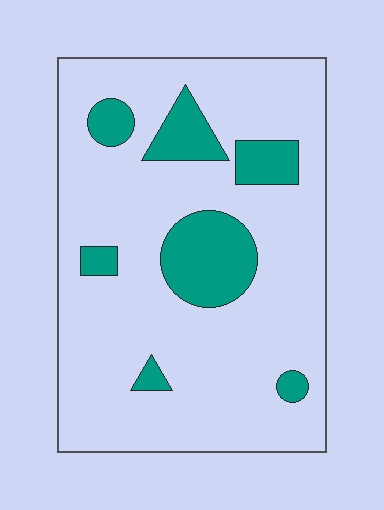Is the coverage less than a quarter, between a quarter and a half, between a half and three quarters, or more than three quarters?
Less than a quarter.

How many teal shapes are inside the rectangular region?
7.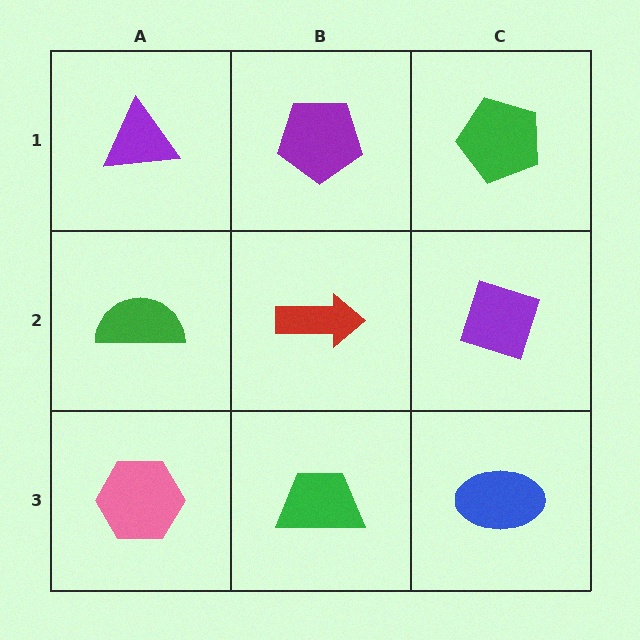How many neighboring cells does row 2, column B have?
4.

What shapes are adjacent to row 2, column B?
A purple pentagon (row 1, column B), a green trapezoid (row 3, column B), a green semicircle (row 2, column A), a purple diamond (row 2, column C).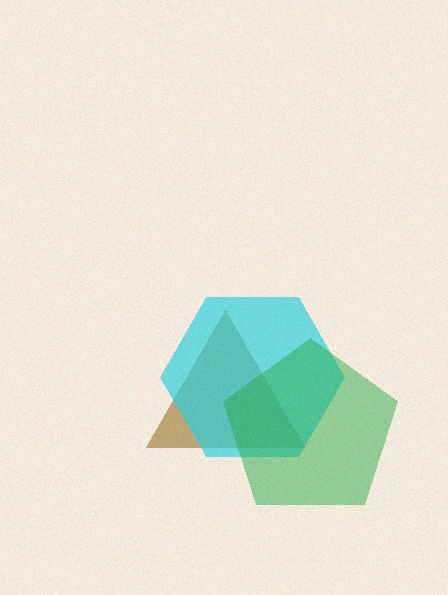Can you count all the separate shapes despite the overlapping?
Yes, there are 3 separate shapes.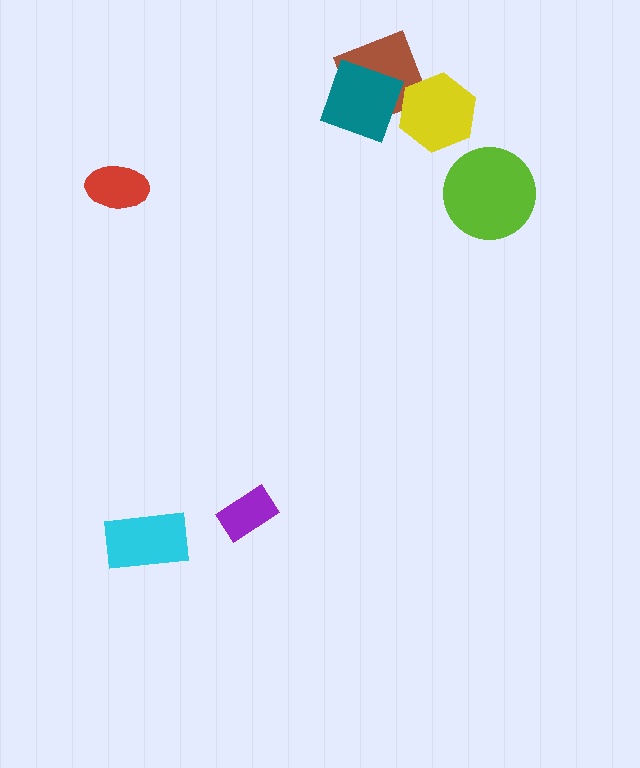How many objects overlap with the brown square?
2 objects overlap with the brown square.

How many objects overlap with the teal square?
1 object overlaps with the teal square.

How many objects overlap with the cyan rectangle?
0 objects overlap with the cyan rectangle.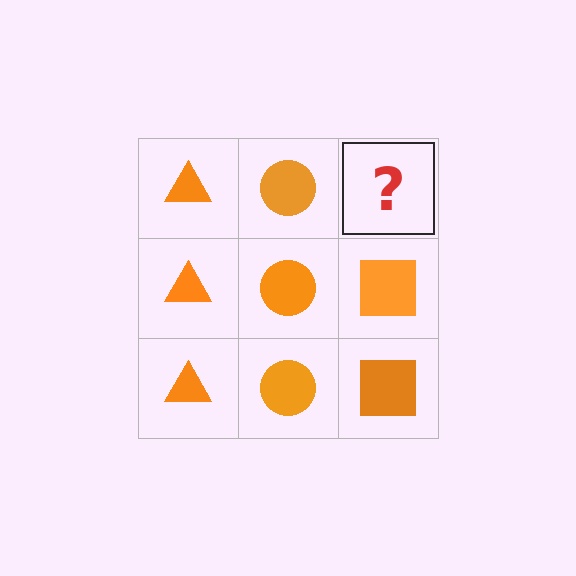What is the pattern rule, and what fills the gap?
The rule is that each column has a consistent shape. The gap should be filled with an orange square.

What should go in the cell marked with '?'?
The missing cell should contain an orange square.